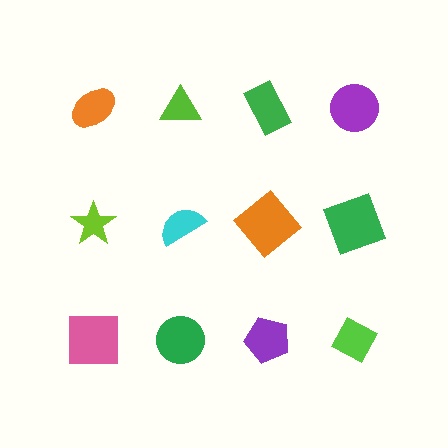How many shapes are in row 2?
4 shapes.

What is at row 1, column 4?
A purple circle.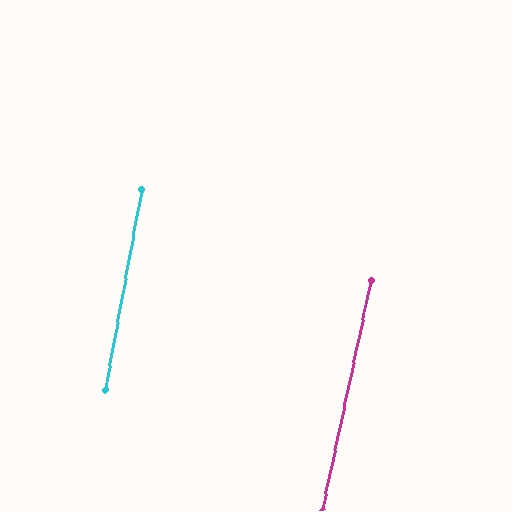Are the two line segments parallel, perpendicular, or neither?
Parallel — their directions differ by only 1.5°.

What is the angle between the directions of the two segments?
Approximately 2 degrees.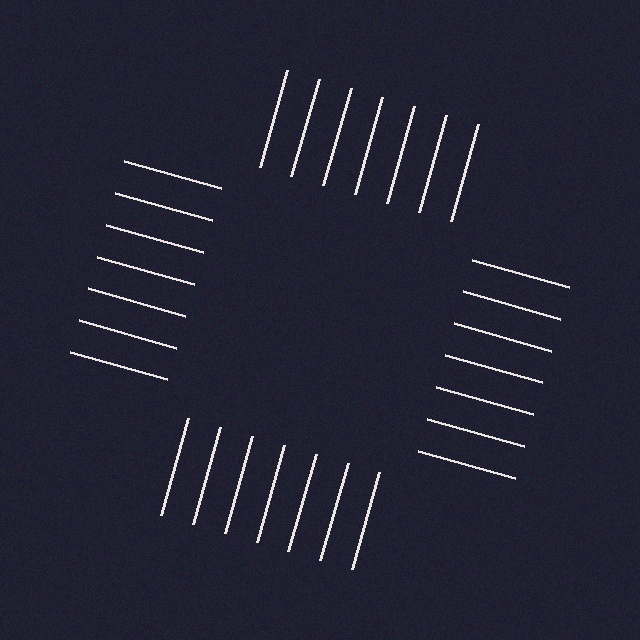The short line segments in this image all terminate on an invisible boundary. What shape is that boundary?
An illusory square — the line segments terminate on its edges but no continuous stroke is drawn.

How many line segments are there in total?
28 — 7 along each of the 4 edges.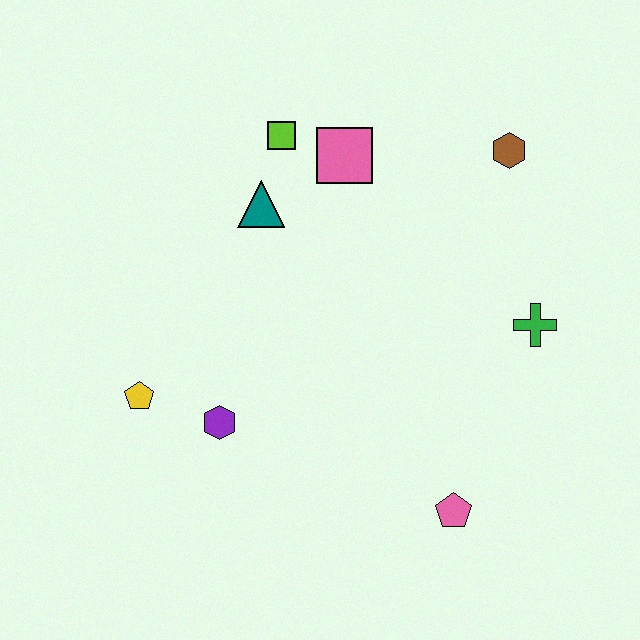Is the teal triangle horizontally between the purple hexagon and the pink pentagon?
Yes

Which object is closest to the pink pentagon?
The green cross is closest to the pink pentagon.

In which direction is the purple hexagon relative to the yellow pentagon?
The purple hexagon is to the right of the yellow pentagon.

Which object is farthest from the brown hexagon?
The yellow pentagon is farthest from the brown hexagon.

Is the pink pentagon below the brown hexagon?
Yes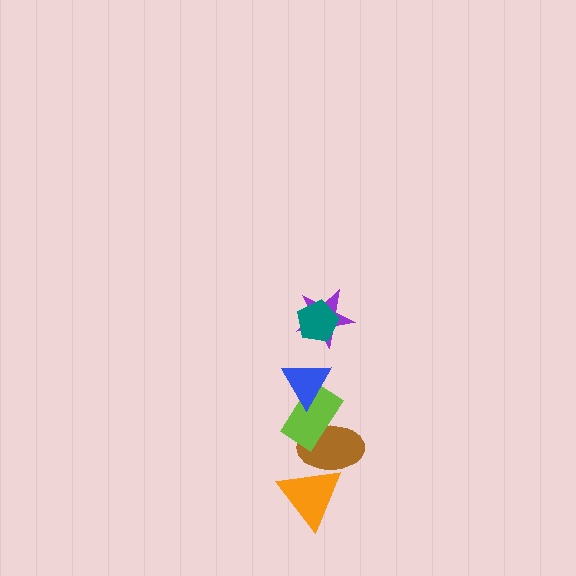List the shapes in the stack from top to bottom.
From top to bottom: the teal pentagon, the purple star, the blue triangle, the lime rectangle, the brown ellipse, the orange triangle.